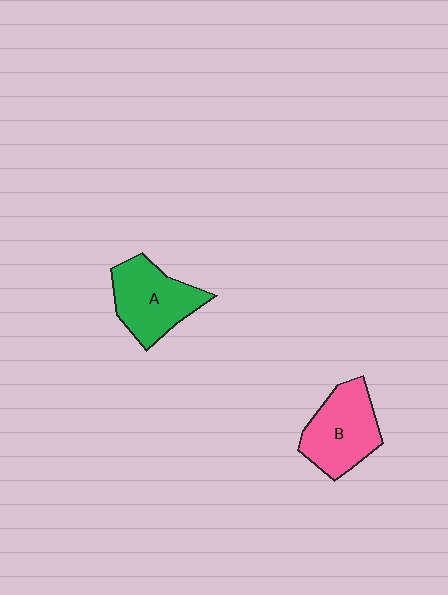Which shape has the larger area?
Shape B (pink).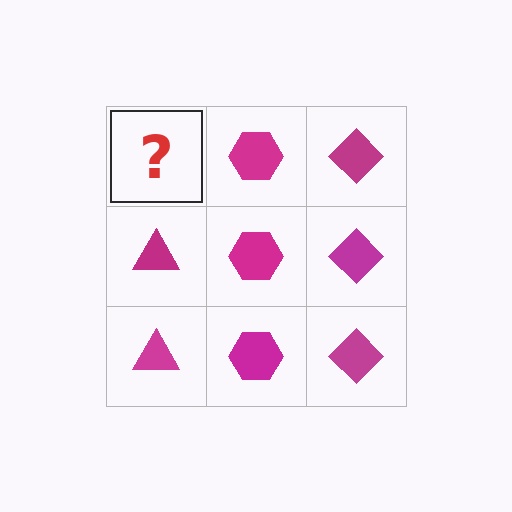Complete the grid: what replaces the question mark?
The question mark should be replaced with a magenta triangle.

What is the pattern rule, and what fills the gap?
The rule is that each column has a consistent shape. The gap should be filled with a magenta triangle.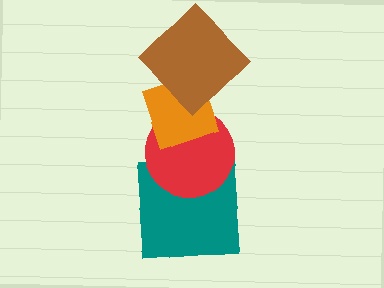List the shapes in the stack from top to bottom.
From top to bottom: the brown diamond, the orange diamond, the red circle, the teal square.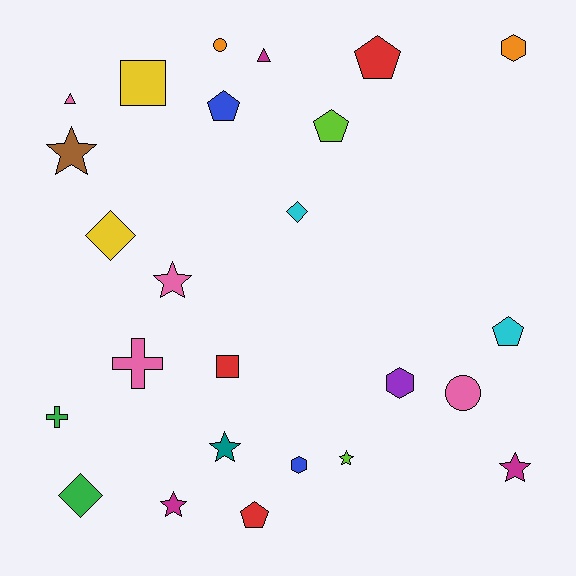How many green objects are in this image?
There are 2 green objects.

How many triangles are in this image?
There are 2 triangles.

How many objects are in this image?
There are 25 objects.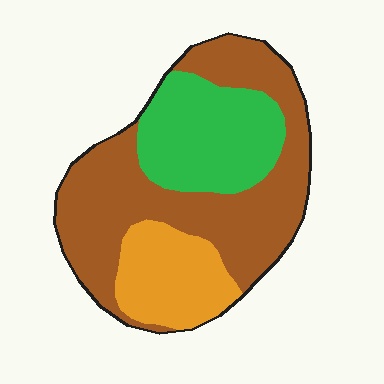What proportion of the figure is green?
Green covers roughly 25% of the figure.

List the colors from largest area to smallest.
From largest to smallest: brown, green, orange.